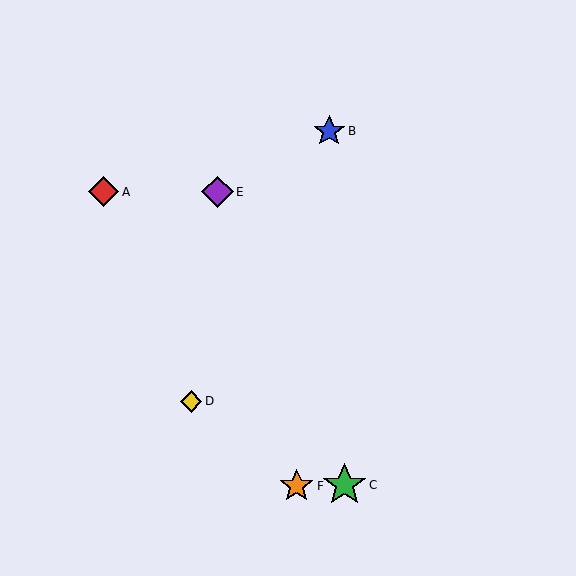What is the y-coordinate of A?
Object A is at y≈192.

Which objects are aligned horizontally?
Objects A, E are aligned horizontally.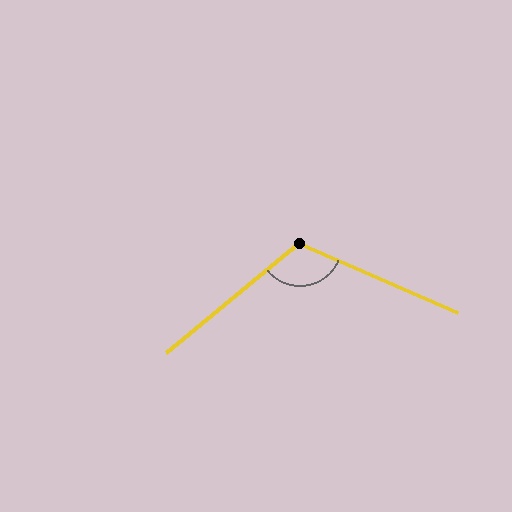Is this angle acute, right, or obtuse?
It is obtuse.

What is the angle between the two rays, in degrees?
Approximately 117 degrees.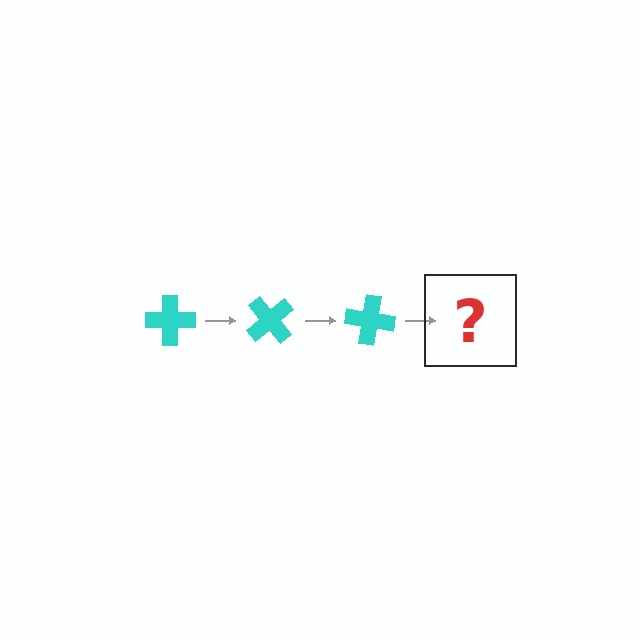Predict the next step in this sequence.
The next step is a cyan cross rotated 150 degrees.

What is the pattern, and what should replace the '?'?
The pattern is that the cross rotates 50 degrees each step. The '?' should be a cyan cross rotated 150 degrees.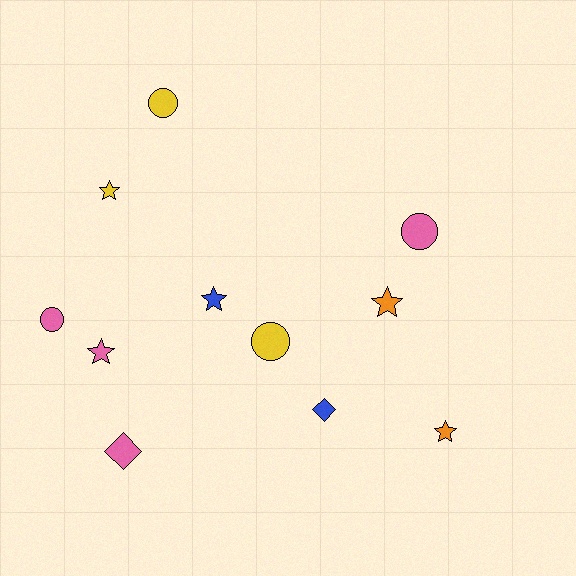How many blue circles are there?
There are no blue circles.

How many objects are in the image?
There are 11 objects.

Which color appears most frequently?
Pink, with 4 objects.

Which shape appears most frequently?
Star, with 5 objects.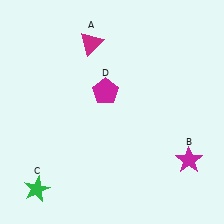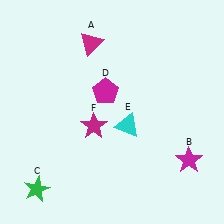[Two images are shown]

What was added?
A cyan triangle (E), a magenta star (F) were added in Image 2.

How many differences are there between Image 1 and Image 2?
There are 2 differences between the two images.